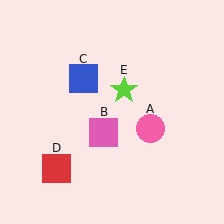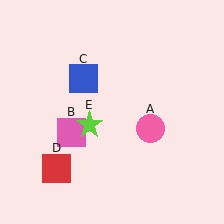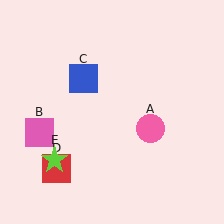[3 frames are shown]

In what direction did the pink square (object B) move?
The pink square (object B) moved left.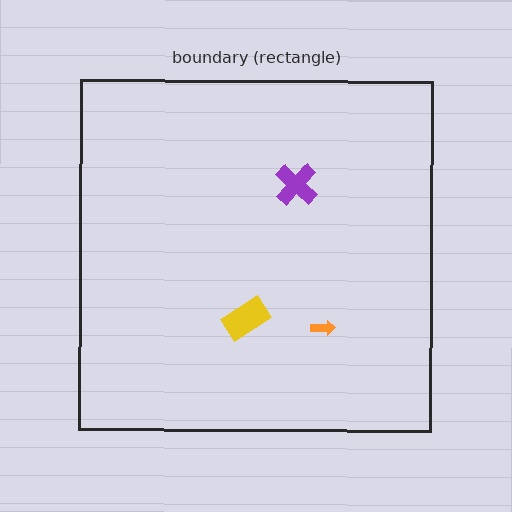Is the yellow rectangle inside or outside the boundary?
Inside.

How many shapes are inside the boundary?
3 inside, 0 outside.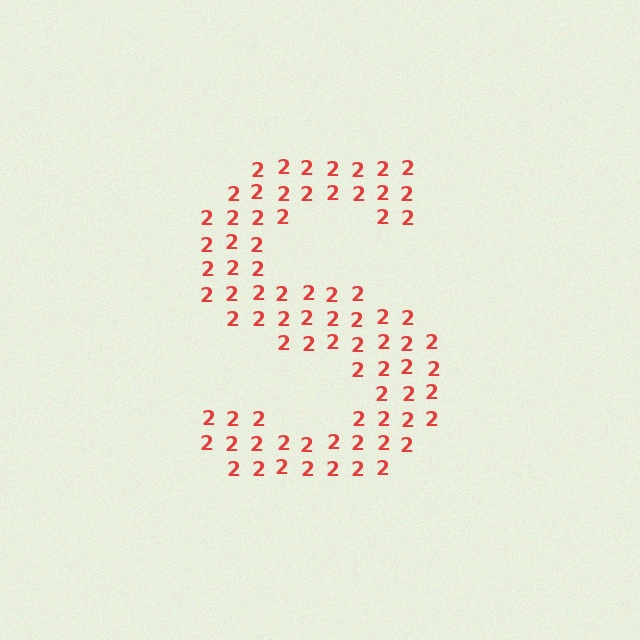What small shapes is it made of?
It is made of small digit 2's.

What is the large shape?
The large shape is the letter S.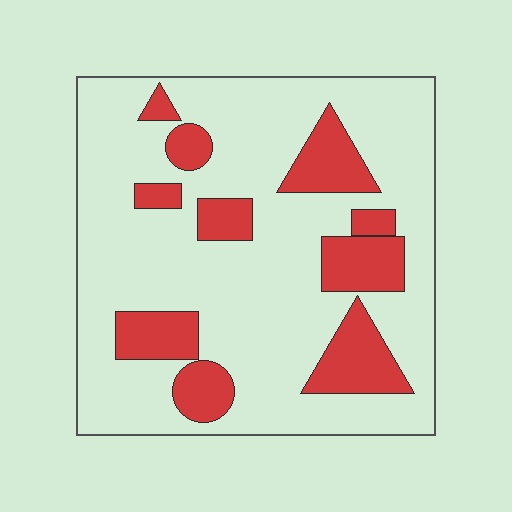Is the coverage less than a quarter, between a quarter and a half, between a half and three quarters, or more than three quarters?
Less than a quarter.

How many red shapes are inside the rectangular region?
10.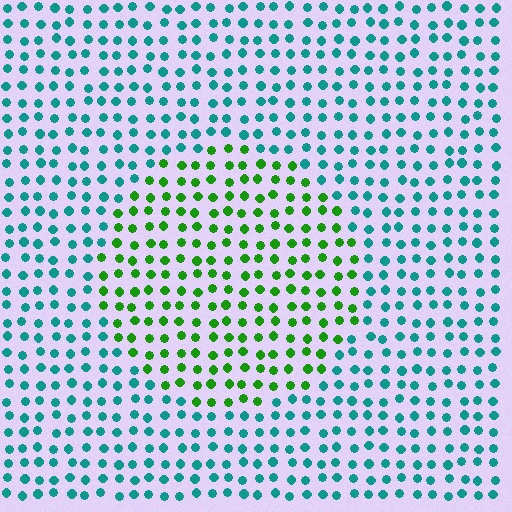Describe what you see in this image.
The image is filled with small teal elements in a uniform arrangement. A circle-shaped region is visible where the elements are tinted to a slightly different hue, forming a subtle color boundary.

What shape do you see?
I see a circle.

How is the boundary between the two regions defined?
The boundary is defined purely by a slight shift in hue (about 59 degrees). Spacing, size, and orientation are identical on both sides.